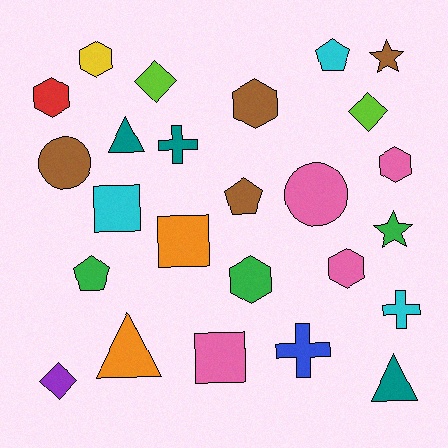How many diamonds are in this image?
There are 3 diamonds.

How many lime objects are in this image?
There are 2 lime objects.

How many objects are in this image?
There are 25 objects.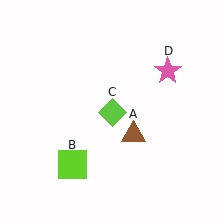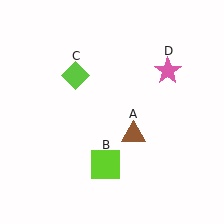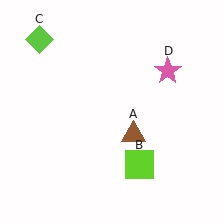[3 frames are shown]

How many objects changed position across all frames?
2 objects changed position: lime square (object B), lime diamond (object C).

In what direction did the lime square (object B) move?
The lime square (object B) moved right.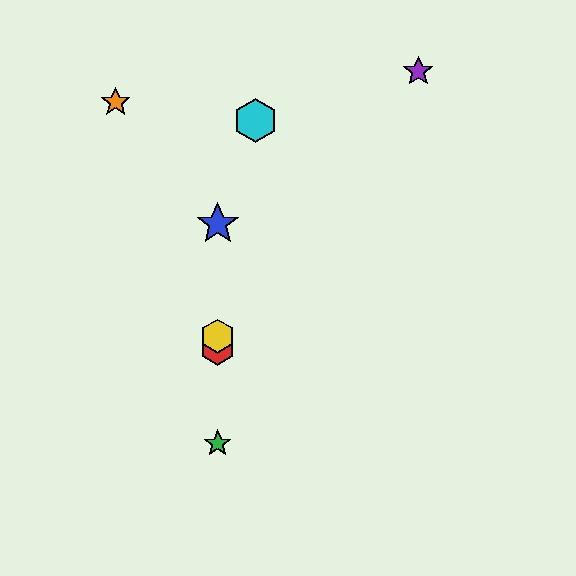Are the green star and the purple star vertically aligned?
No, the green star is at x≈218 and the purple star is at x≈418.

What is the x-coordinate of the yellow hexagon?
The yellow hexagon is at x≈218.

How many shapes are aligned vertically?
4 shapes (the red hexagon, the blue star, the green star, the yellow hexagon) are aligned vertically.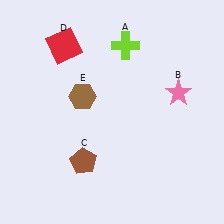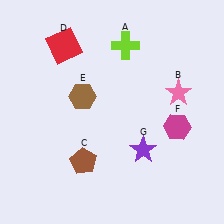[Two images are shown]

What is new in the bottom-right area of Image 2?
A magenta hexagon (F) was added in the bottom-right area of Image 2.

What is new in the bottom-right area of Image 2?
A purple star (G) was added in the bottom-right area of Image 2.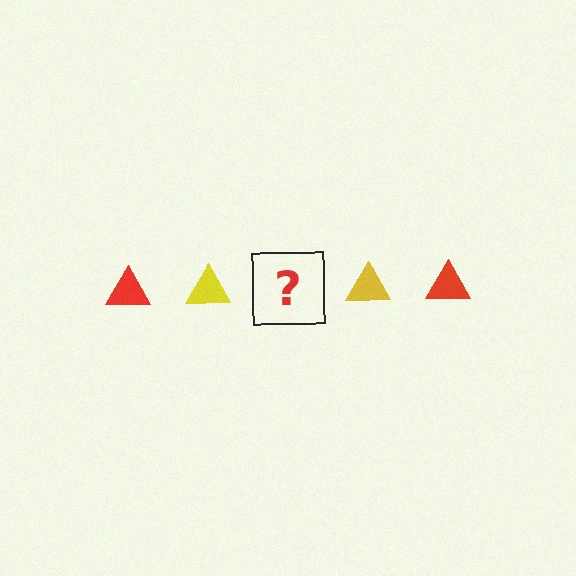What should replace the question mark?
The question mark should be replaced with a red triangle.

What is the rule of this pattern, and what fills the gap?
The rule is that the pattern cycles through red, yellow triangles. The gap should be filled with a red triangle.